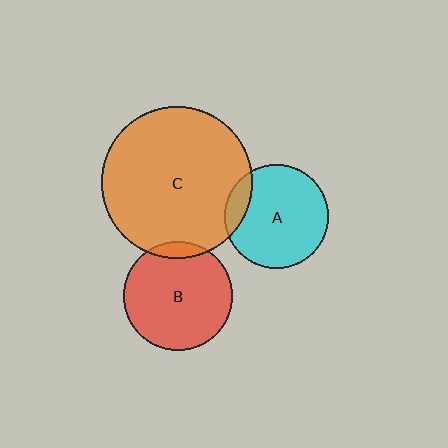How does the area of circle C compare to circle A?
Approximately 2.1 times.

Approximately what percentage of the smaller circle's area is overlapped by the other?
Approximately 10%.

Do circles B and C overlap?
Yes.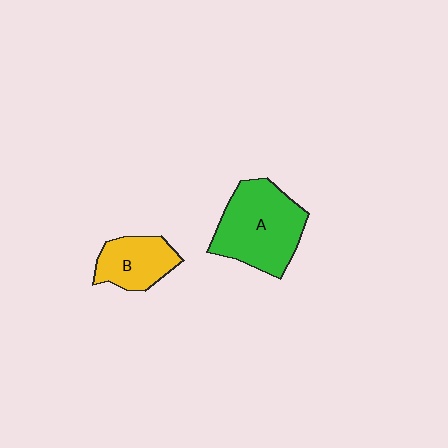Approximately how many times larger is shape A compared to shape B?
Approximately 1.8 times.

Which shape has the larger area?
Shape A (green).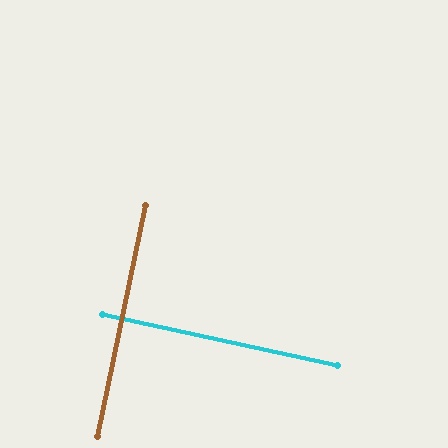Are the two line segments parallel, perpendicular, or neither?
Perpendicular — they meet at approximately 90°.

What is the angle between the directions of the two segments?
Approximately 90 degrees.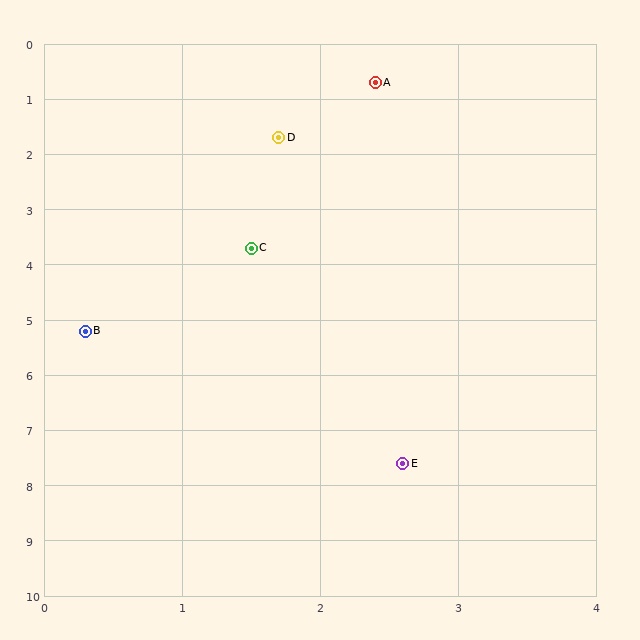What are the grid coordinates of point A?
Point A is at approximately (2.4, 0.7).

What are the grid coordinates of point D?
Point D is at approximately (1.7, 1.7).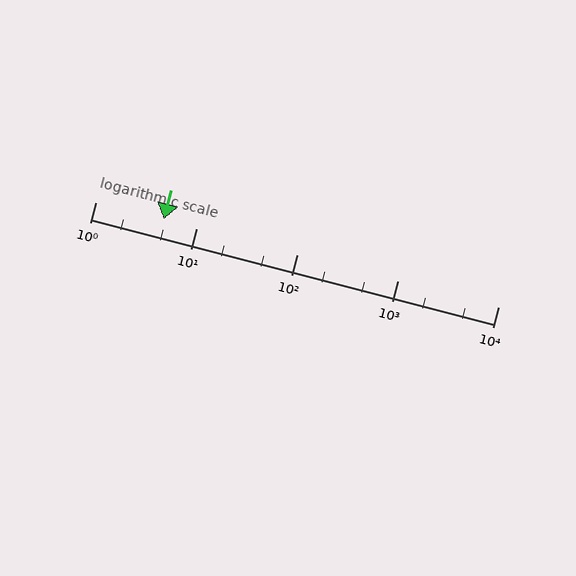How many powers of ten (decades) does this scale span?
The scale spans 4 decades, from 1 to 10000.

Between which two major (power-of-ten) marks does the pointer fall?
The pointer is between 1 and 10.